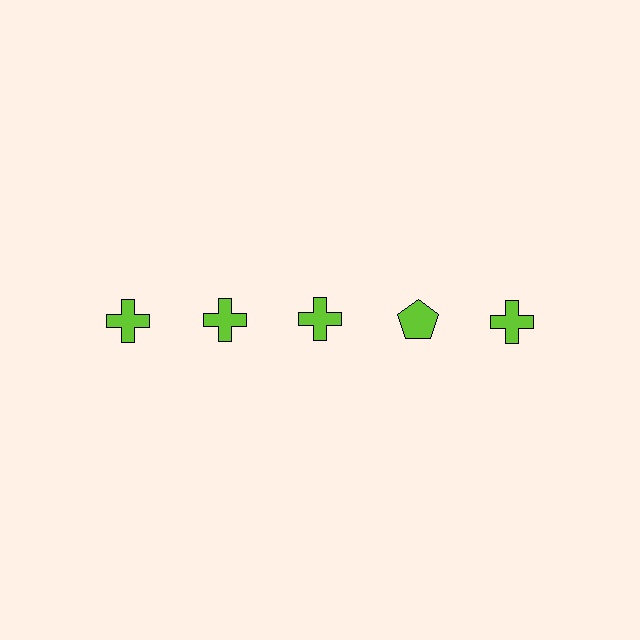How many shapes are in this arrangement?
There are 5 shapes arranged in a grid pattern.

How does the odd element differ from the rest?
It has a different shape: pentagon instead of cross.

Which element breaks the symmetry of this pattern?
The lime pentagon in the top row, second from right column breaks the symmetry. All other shapes are lime crosses.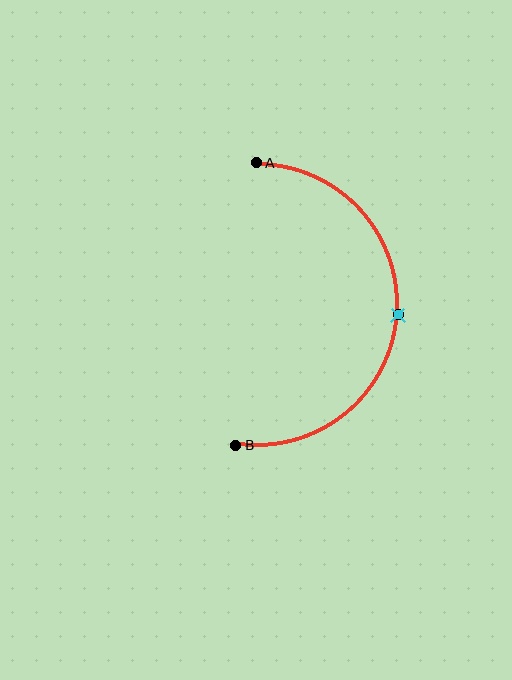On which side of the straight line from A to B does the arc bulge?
The arc bulges to the right of the straight line connecting A and B.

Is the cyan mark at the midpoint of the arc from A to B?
Yes. The cyan mark lies on the arc at equal arc-length from both A and B — it is the arc midpoint.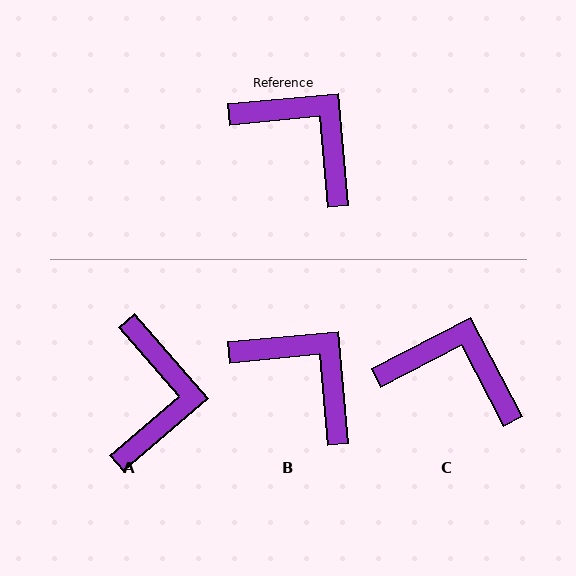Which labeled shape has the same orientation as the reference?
B.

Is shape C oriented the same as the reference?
No, it is off by about 22 degrees.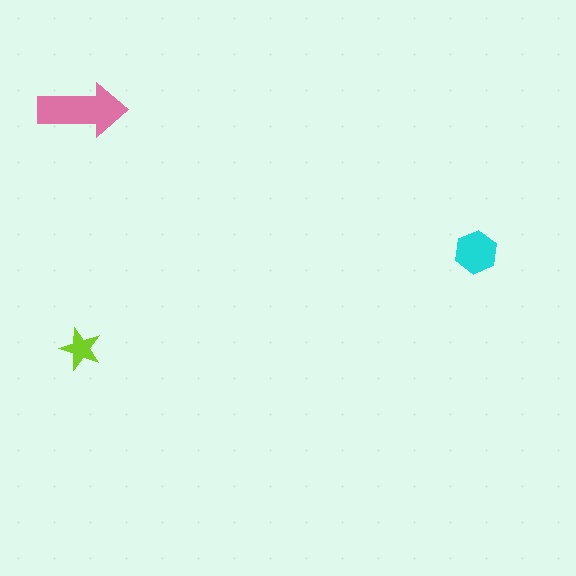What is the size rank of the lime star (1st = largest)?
3rd.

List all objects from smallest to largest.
The lime star, the cyan hexagon, the pink arrow.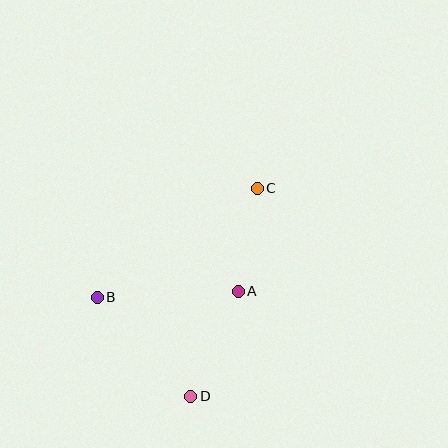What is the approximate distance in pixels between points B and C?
The distance between B and C is approximately 194 pixels.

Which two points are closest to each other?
Points A and C are closest to each other.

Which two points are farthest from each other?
Points C and D are farthest from each other.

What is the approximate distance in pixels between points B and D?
The distance between B and D is approximately 136 pixels.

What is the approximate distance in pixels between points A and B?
The distance between A and B is approximately 141 pixels.